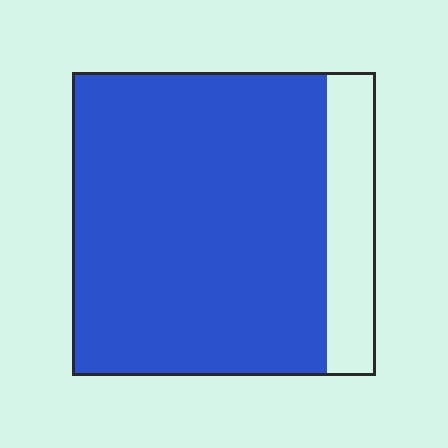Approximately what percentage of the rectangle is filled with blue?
Approximately 85%.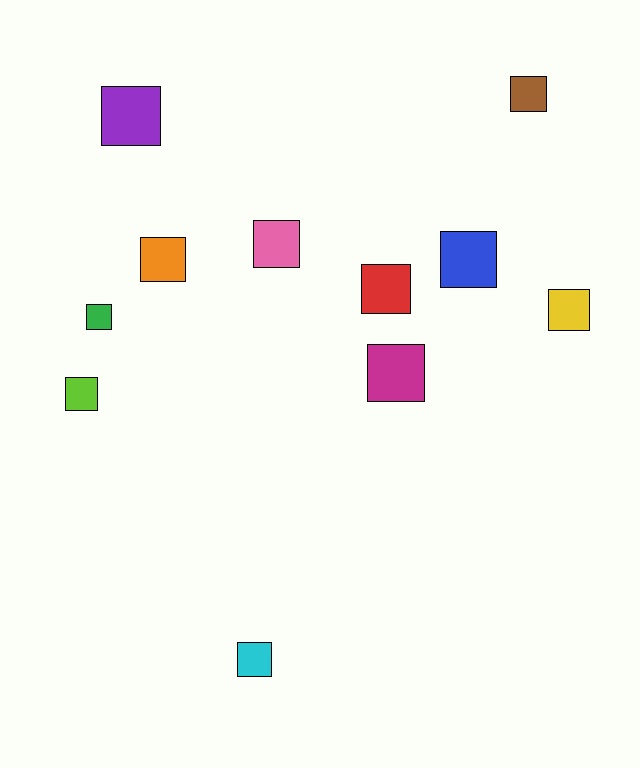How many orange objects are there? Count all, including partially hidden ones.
There is 1 orange object.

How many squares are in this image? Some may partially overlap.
There are 11 squares.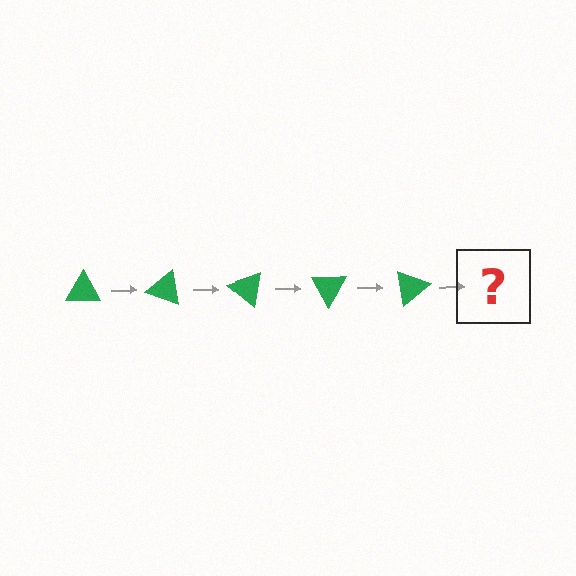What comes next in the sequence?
The next element should be a green triangle rotated 100 degrees.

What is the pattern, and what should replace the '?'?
The pattern is that the triangle rotates 20 degrees each step. The '?' should be a green triangle rotated 100 degrees.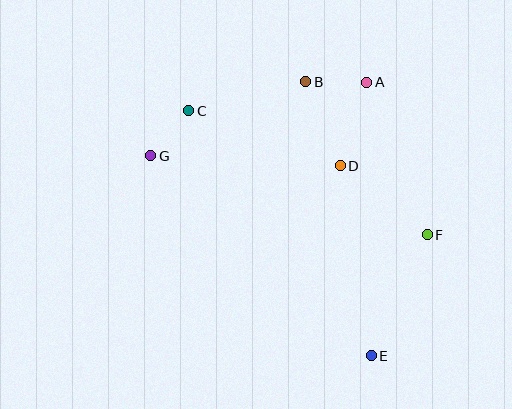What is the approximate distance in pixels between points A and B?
The distance between A and B is approximately 61 pixels.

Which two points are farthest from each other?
Points C and E are farthest from each other.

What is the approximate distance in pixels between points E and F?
The distance between E and F is approximately 133 pixels.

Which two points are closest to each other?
Points C and G are closest to each other.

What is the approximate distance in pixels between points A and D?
The distance between A and D is approximately 88 pixels.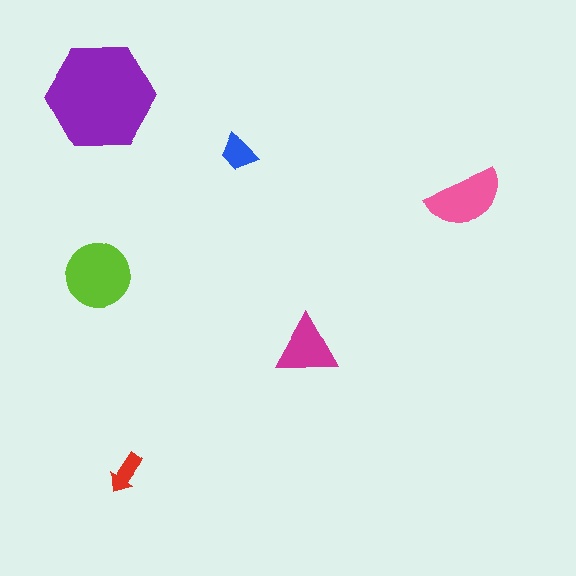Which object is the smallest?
The red arrow.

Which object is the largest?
The purple hexagon.